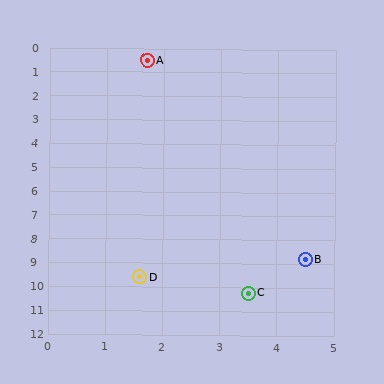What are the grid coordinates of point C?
Point C is at approximately (3.5, 10.2).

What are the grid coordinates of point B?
Point B is at approximately (4.5, 8.8).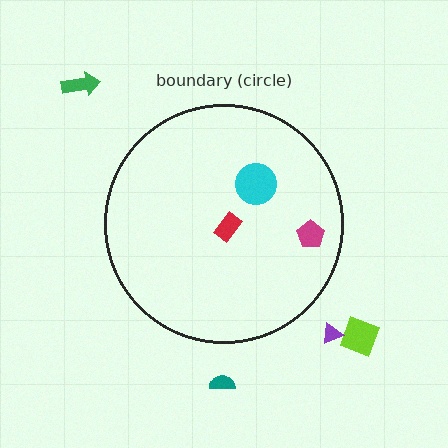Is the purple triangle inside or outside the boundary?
Outside.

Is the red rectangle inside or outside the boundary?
Inside.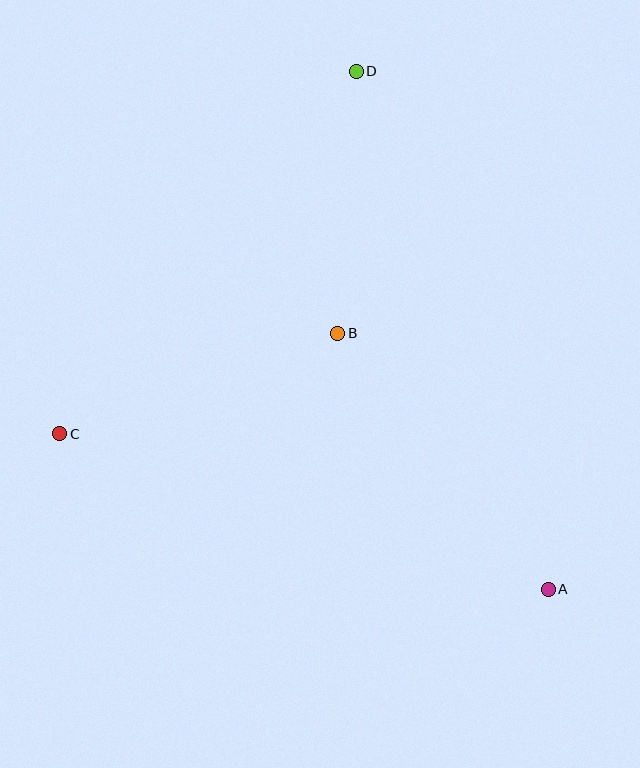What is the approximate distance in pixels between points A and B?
The distance between A and B is approximately 332 pixels.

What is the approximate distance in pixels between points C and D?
The distance between C and D is approximately 468 pixels.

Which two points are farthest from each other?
Points A and D are farthest from each other.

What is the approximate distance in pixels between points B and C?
The distance between B and C is approximately 296 pixels.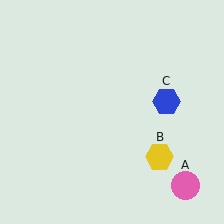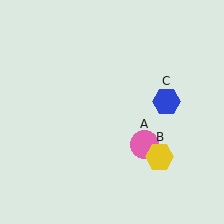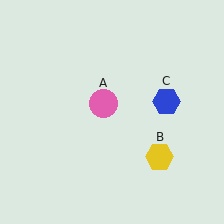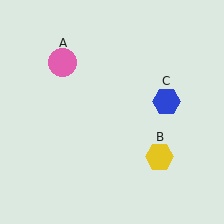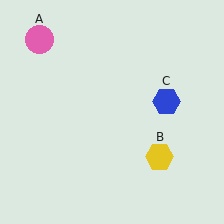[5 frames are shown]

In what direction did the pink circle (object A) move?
The pink circle (object A) moved up and to the left.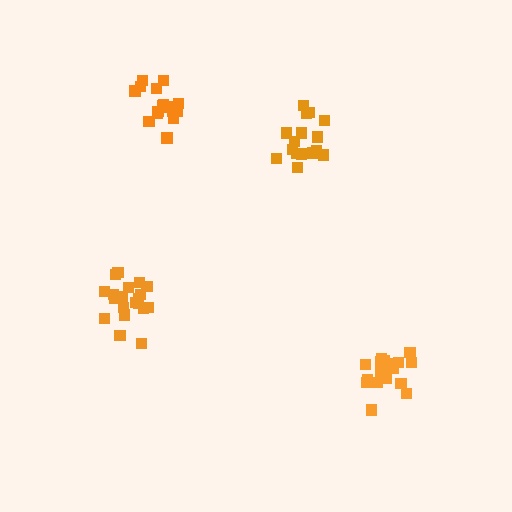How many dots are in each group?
Group 1: 20 dots, Group 2: 17 dots, Group 3: 18 dots, Group 4: 16 dots (71 total).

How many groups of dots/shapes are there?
There are 4 groups.